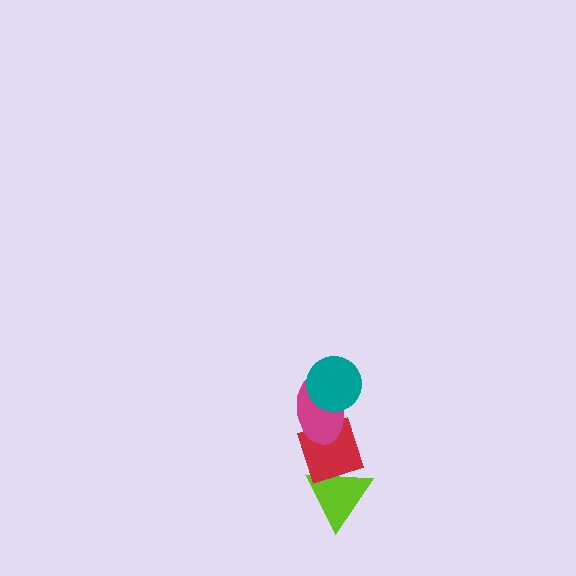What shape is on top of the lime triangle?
The red diamond is on top of the lime triangle.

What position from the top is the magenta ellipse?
The magenta ellipse is 2nd from the top.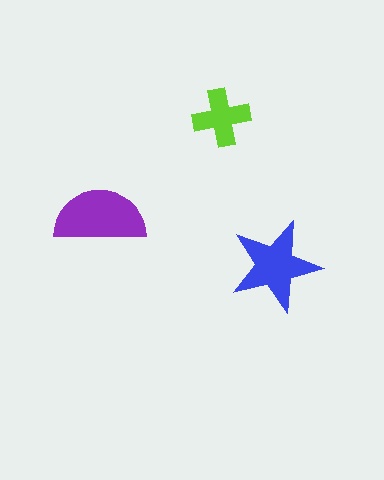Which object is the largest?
The purple semicircle.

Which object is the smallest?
The lime cross.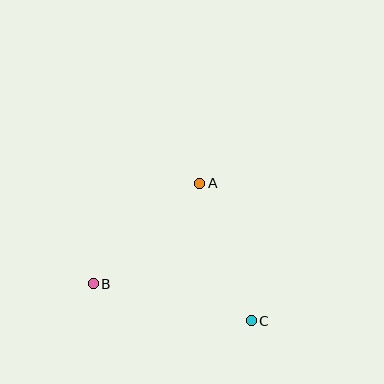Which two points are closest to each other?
Points A and B are closest to each other.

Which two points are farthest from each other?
Points B and C are farthest from each other.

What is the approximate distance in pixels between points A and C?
The distance between A and C is approximately 147 pixels.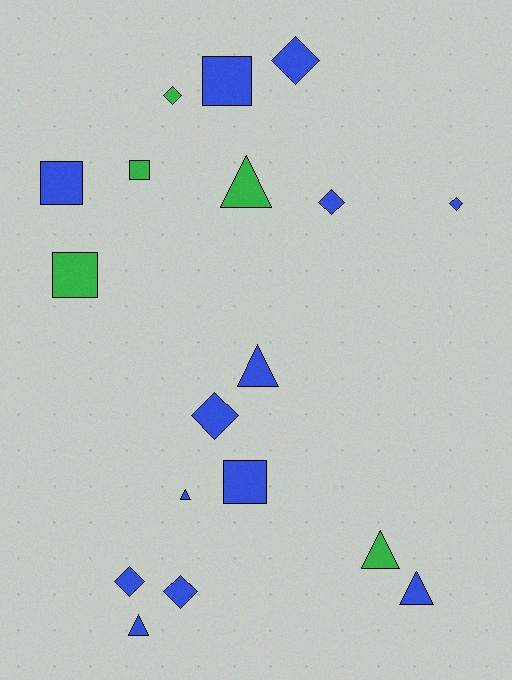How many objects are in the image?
There are 18 objects.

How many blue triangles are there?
There are 4 blue triangles.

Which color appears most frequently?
Blue, with 13 objects.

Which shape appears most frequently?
Diamond, with 7 objects.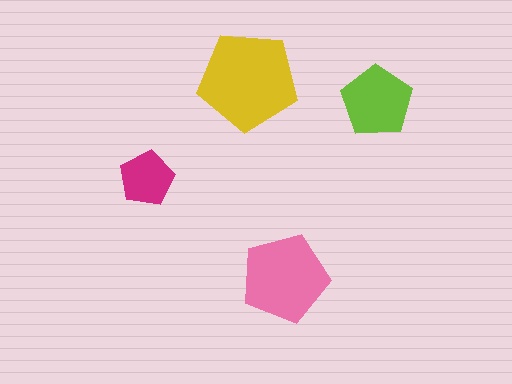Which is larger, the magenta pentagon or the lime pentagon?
The lime one.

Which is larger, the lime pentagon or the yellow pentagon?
The yellow one.